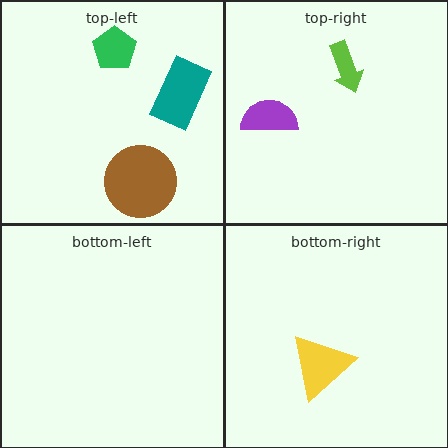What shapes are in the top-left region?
The green pentagon, the teal rectangle, the brown circle.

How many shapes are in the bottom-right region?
1.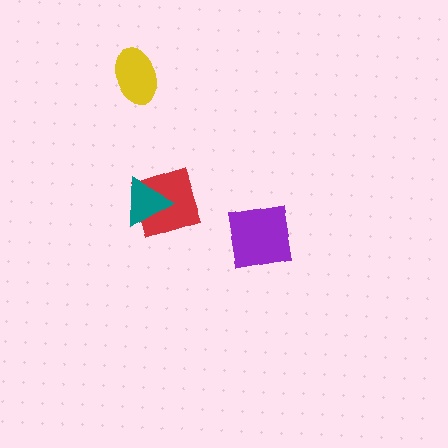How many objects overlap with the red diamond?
1 object overlaps with the red diamond.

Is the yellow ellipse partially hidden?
No, no other shape covers it.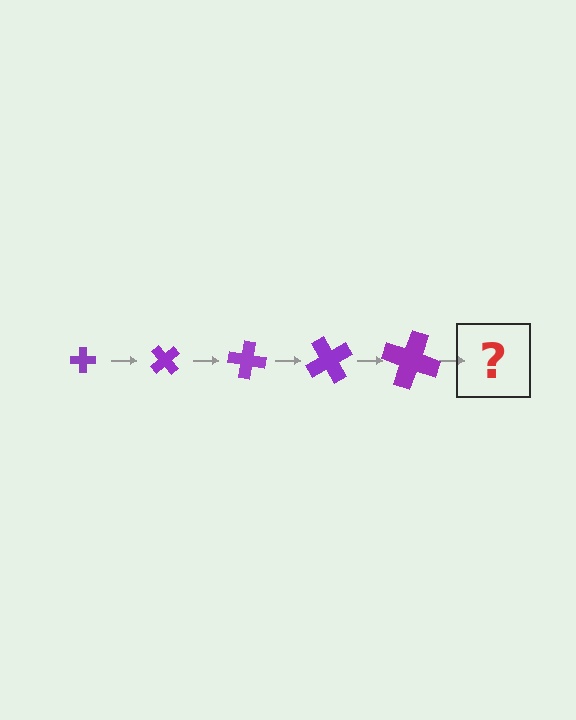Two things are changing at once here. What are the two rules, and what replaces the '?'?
The two rules are that the cross grows larger each step and it rotates 50 degrees each step. The '?' should be a cross, larger than the previous one and rotated 250 degrees from the start.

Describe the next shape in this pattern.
It should be a cross, larger than the previous one and rotated 250 degrees from the start.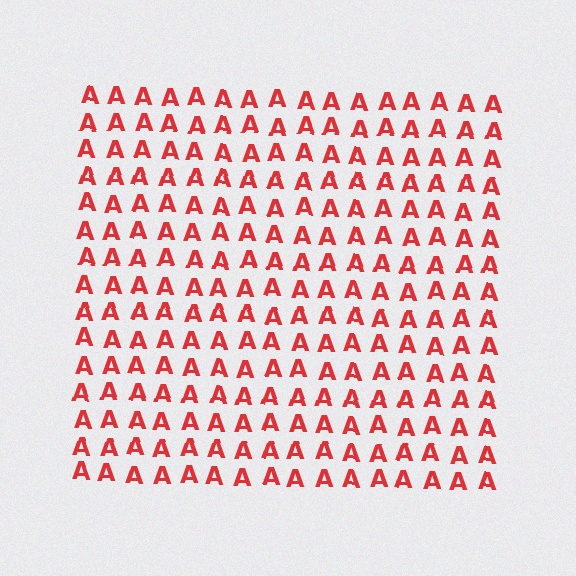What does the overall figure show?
The overall figure shows a square.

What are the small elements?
The small elements are letter A's.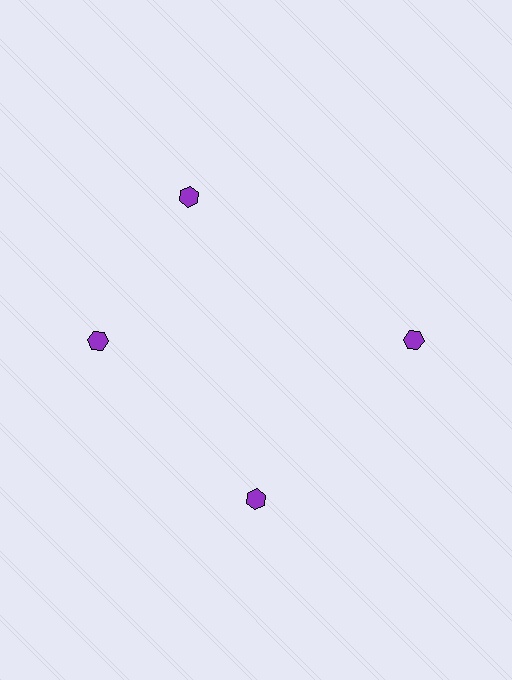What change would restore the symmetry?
The symmetry would be restored by rotating it back into even spacing with its neighbors so that all 4 hexagons sit at equal angles and equal distance from the center.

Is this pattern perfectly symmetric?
No. The 4 purple hexagons are arranged in a ring, but one element near the 12 o'clock position is rotated out of alignment along the ring, breaking the 4-fold rotational symmetry.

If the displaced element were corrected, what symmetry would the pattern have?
It would have 4-fold rotational symmetry — the pattern would map onto itself every 90 degrees.